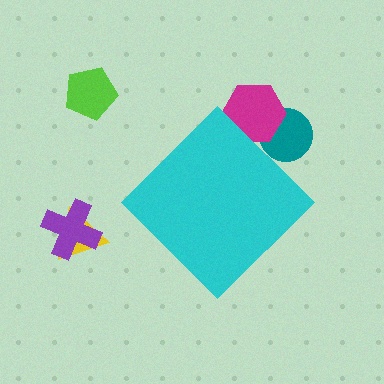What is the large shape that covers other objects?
A cyan diamond.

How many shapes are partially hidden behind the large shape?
2 shapes are partially hidden.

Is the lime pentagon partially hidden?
No, the lime pentagon is fully visible.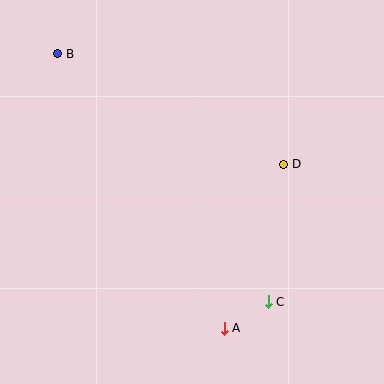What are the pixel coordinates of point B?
Point B is at (58, 54).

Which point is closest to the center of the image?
Point D at (284, 164) is closest to the center.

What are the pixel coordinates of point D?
Point D is at (284, 164).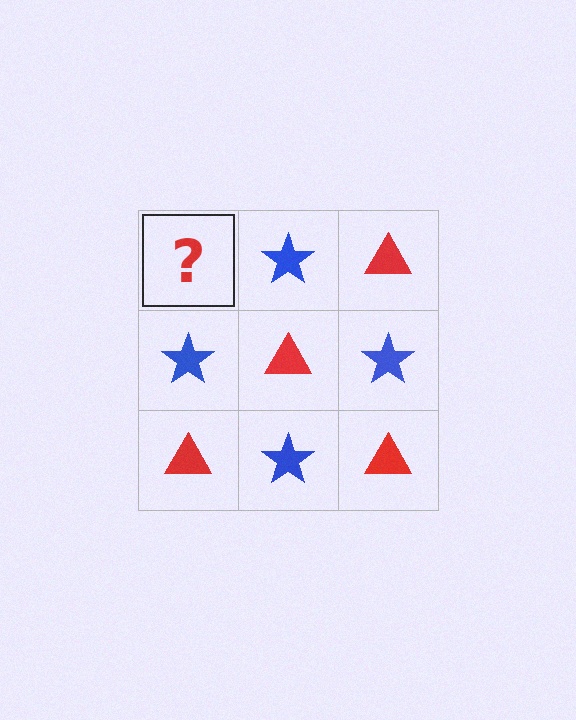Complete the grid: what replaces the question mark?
The question mark should be replaced with a red triangle.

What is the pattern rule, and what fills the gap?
The rule is that it alternates red triangle and blue star in a checkerboard pattern. The gap should be filled with a red triangle.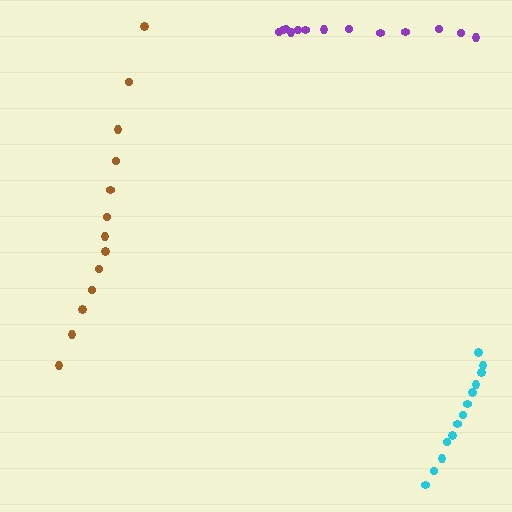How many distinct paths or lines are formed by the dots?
There are 3 distinct paths.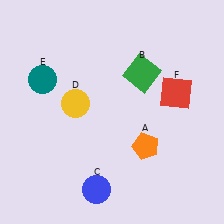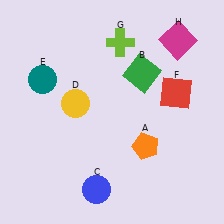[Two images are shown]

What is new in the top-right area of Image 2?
A magenta square (H) was added in the top-right area of Image 2.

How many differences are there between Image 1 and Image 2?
There are 2 differences between the two images.